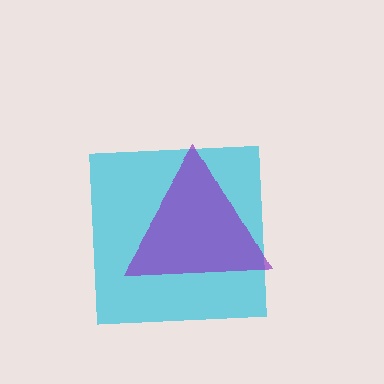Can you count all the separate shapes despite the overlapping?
Yes, there are 2 separate shapes.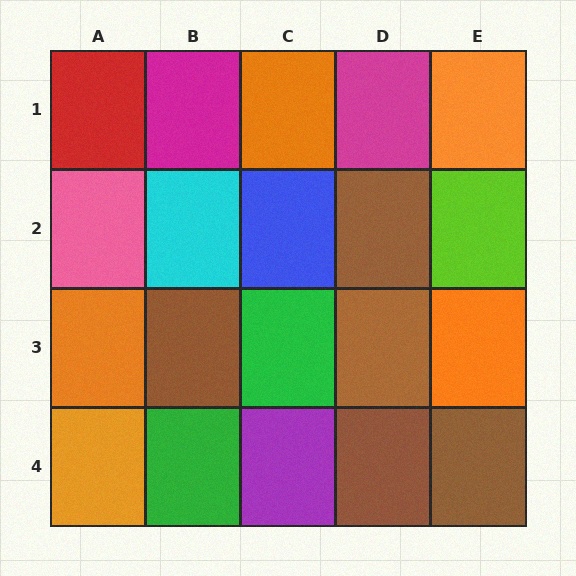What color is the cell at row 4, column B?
Green.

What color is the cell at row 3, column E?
Orange.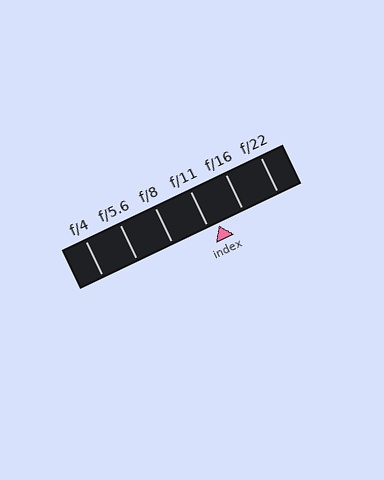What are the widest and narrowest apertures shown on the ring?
The widest aperture shown is f/4 and the narrowest is f/22.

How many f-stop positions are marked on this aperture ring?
There are 6 f-stop positions marked.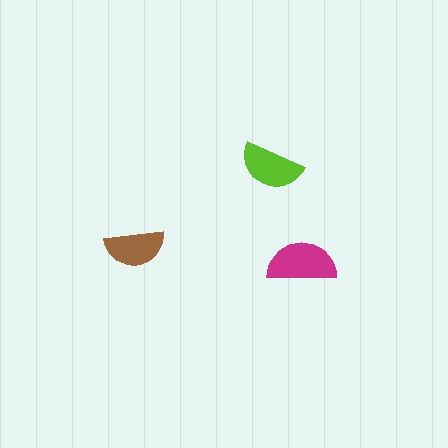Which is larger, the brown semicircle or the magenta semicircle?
The magenta one.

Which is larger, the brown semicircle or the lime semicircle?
The lime one.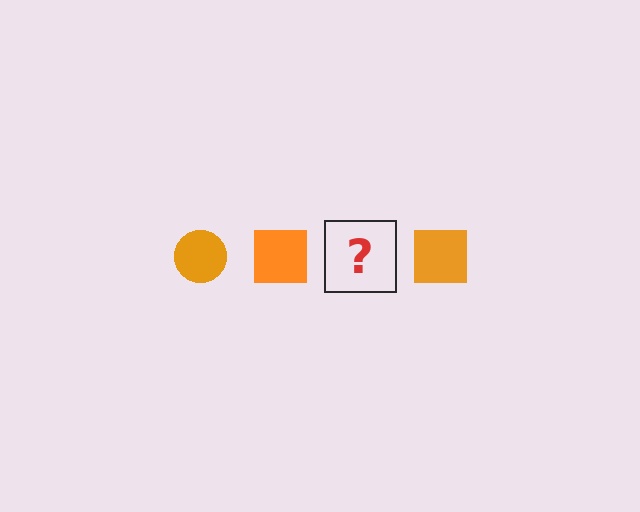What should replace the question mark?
The question mark should be replaced with an orange circle.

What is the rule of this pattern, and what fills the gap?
The rule is that the pattern cycles through circle, square shapes in orange. The gap should be filled with an orange circle.